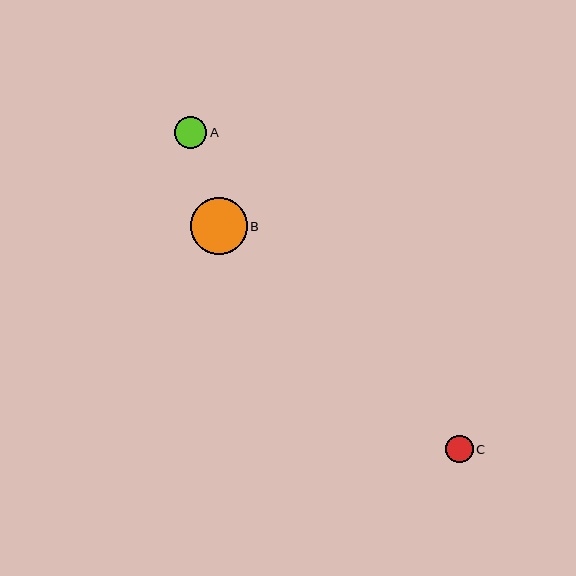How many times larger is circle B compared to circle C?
Circle B is approximately 2.1 times the size of circle C.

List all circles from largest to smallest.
From largest to smallest: B, A, C.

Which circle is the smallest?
Circle C is the smallest with a size of approximately 27 pixels.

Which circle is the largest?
Circle B is the largest with a size of approximately 57 pixels.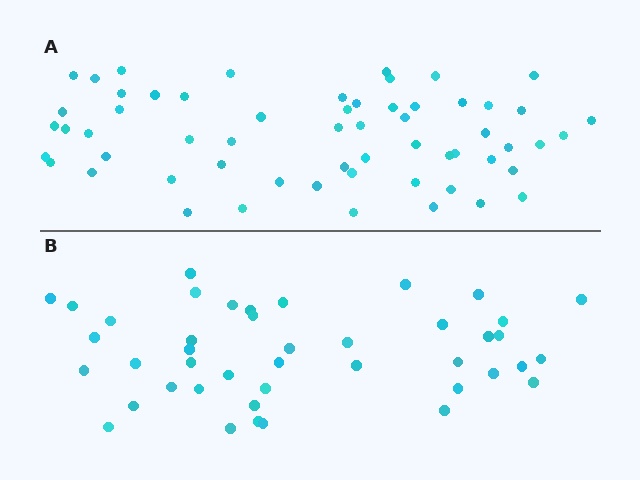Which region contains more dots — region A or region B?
Region A (the top region) has more dots.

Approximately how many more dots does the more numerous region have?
Region A has approximately 15 more dots than region B.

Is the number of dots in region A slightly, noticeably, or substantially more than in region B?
Region A has noticeably more, but not dramatically so. The ratio is roughly 1.4 to 1.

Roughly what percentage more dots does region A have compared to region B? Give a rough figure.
About 35% more.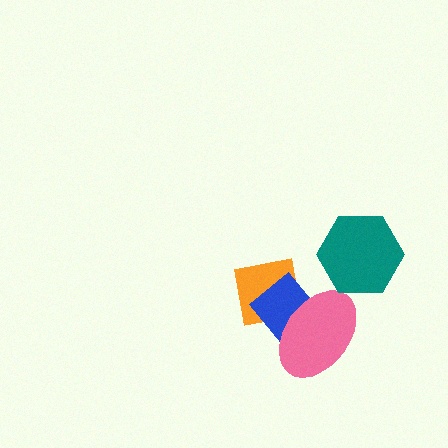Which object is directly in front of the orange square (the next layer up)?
The blue diamond is directly in front of the orange square.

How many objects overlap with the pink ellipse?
2 objects overlap with the pink ellipse.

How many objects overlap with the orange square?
2 objects overlap with the orange square.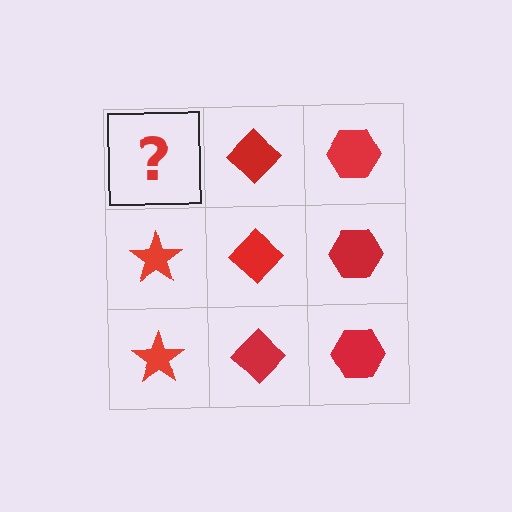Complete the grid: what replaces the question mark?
The question mark should be replaced with a red star.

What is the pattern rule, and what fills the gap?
The rule is that each column has a consistent shape. The gap should be filled with a red star.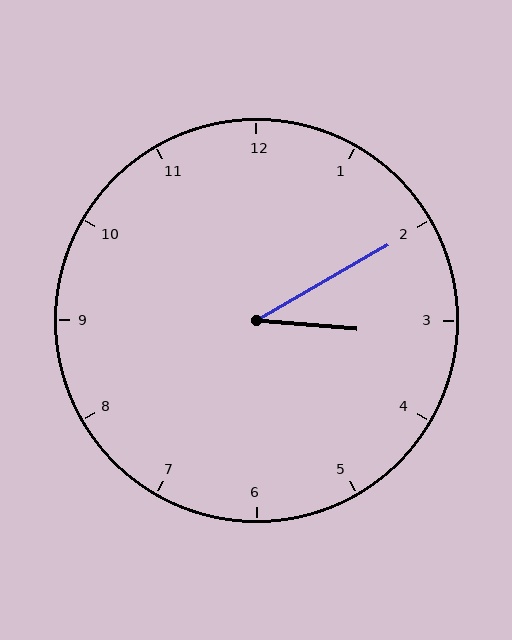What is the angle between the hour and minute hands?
Approximately 35 degrees.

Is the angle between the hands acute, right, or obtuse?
It is acute.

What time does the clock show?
3:10.